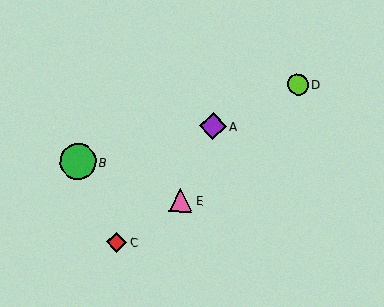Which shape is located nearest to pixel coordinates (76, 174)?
The green circle (labeled B) at (78, 162) is nearest to that location.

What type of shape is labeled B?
Shape B is a green circle.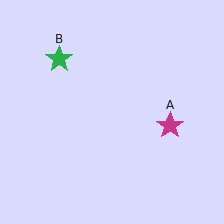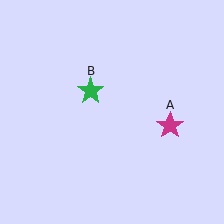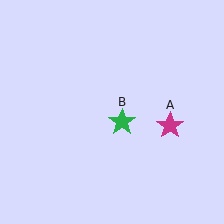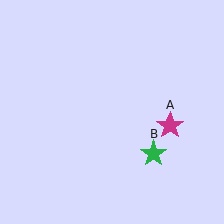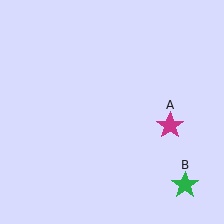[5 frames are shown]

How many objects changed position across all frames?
1 object changed position: green star (object B).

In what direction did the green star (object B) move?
The green star (object B) moved down and to the right.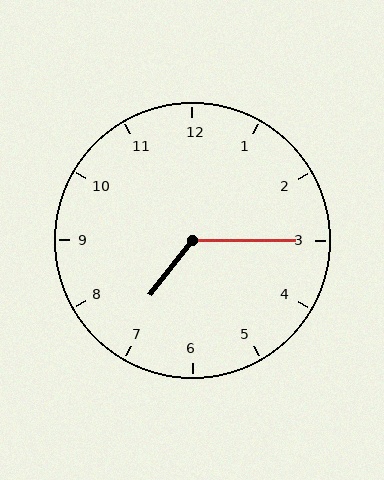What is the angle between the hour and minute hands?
Approximately 128 degrees.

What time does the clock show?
7:15.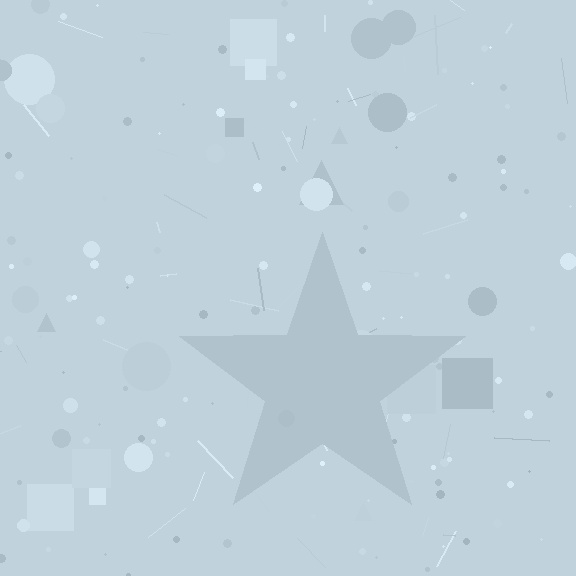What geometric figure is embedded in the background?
A star is embedded in the background.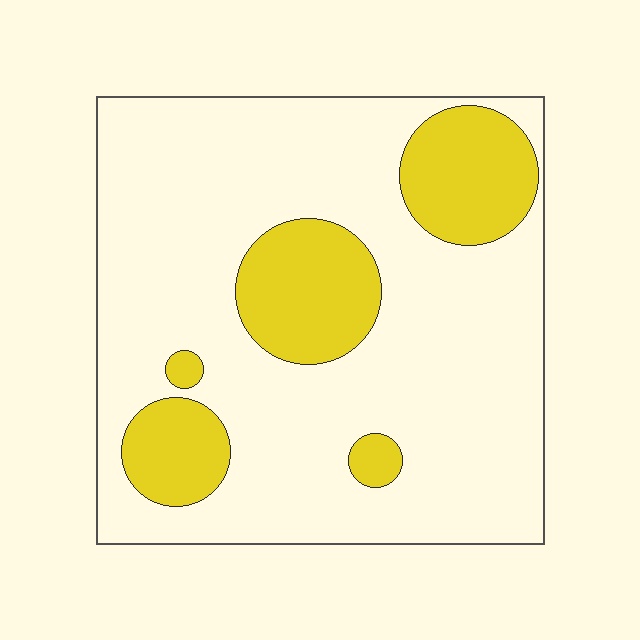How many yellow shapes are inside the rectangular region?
5.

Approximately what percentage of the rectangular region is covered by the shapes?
Approximately 25%.